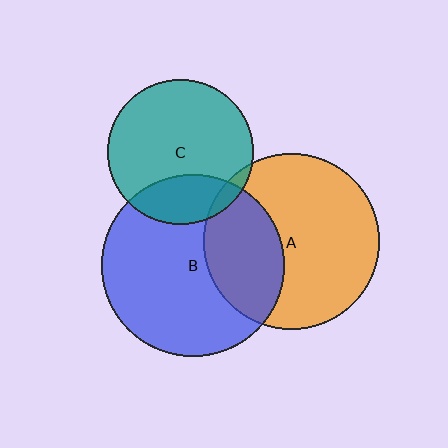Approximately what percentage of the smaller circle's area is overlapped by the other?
Approximately 25%.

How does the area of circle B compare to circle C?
Approximately 1.6 times.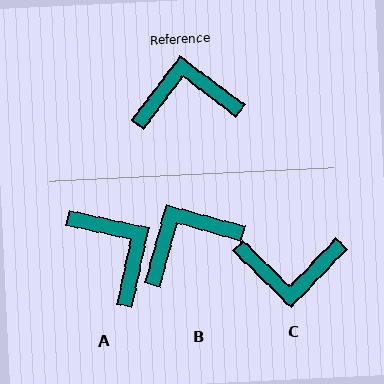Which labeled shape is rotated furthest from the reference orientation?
C, about 173 degrees away.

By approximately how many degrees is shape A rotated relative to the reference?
Approximately 65 degrees clockwise.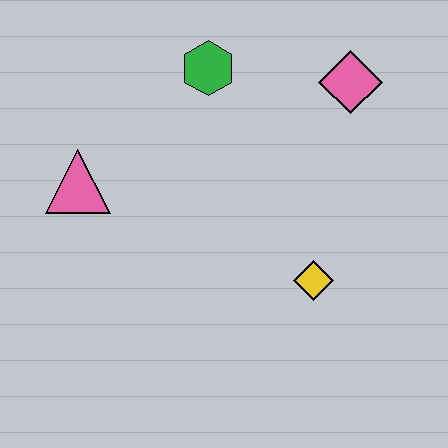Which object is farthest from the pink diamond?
The pink triangle is farthest from the pink diamond.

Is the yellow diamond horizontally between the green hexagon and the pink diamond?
Yes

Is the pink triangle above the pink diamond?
No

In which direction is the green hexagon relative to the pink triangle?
The green hexagon is to the right of the pink triangle.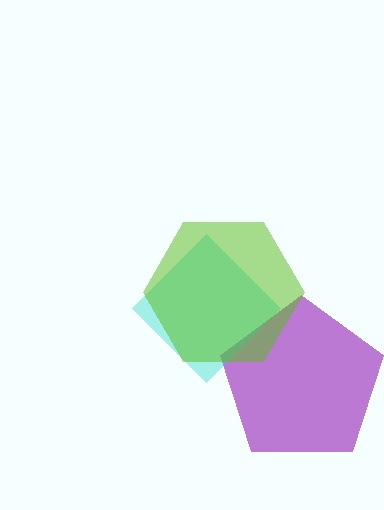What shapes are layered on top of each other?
The layered shapes are: a purple pentagon, a cyan diamond, a lime hexagon.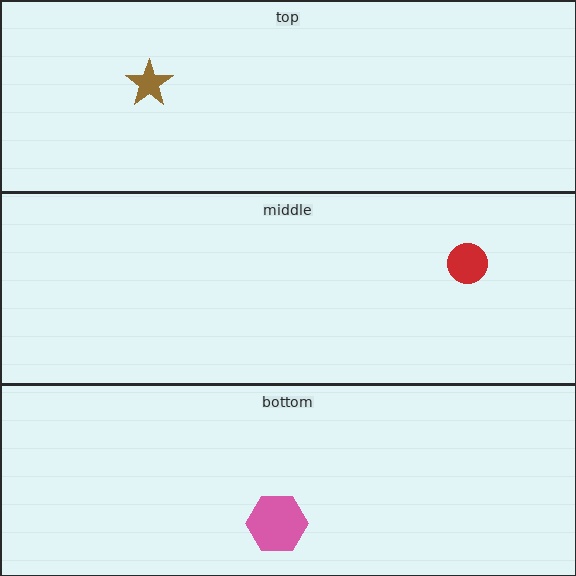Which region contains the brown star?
The top region.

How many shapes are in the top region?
1.